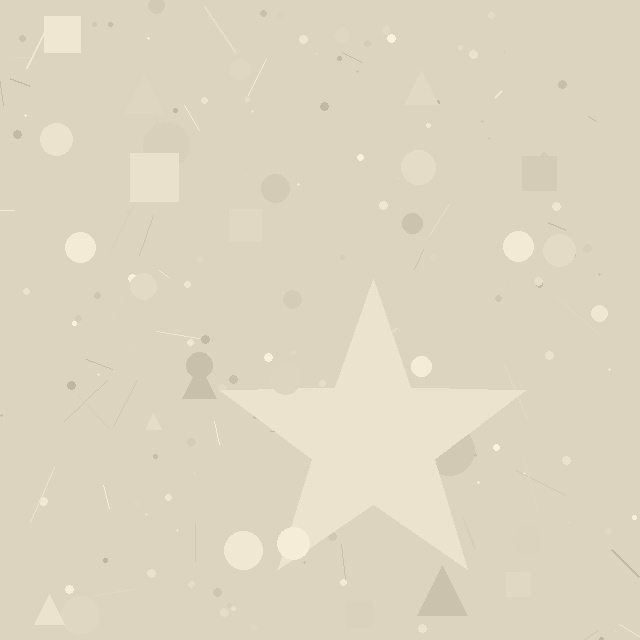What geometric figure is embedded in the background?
A star is embedded in the background.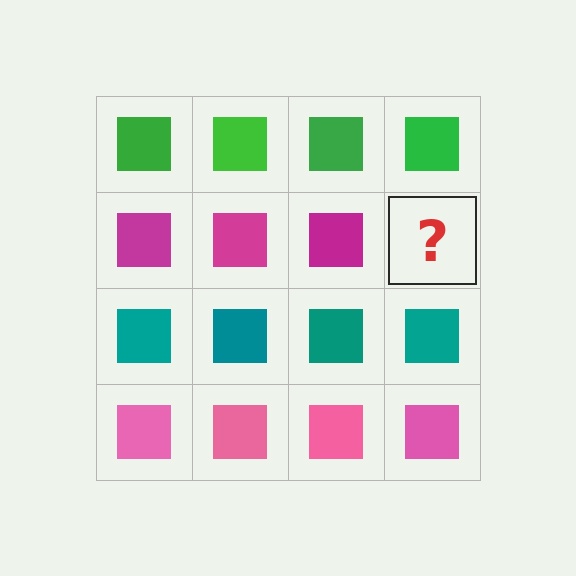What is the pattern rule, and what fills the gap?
The rule is that each row has a consistent color. The gap should be filled with a magenta square.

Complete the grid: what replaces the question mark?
The question mark should be replaced with a magenta square.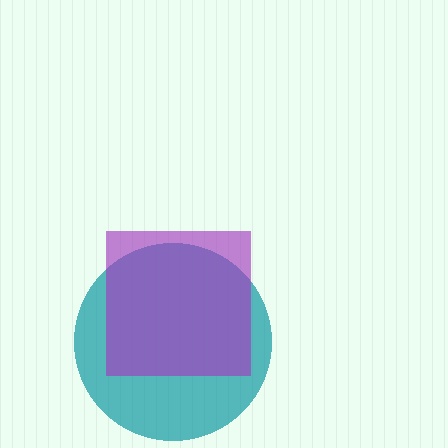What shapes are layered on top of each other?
The layered shapes are: a teal circle, a purple square.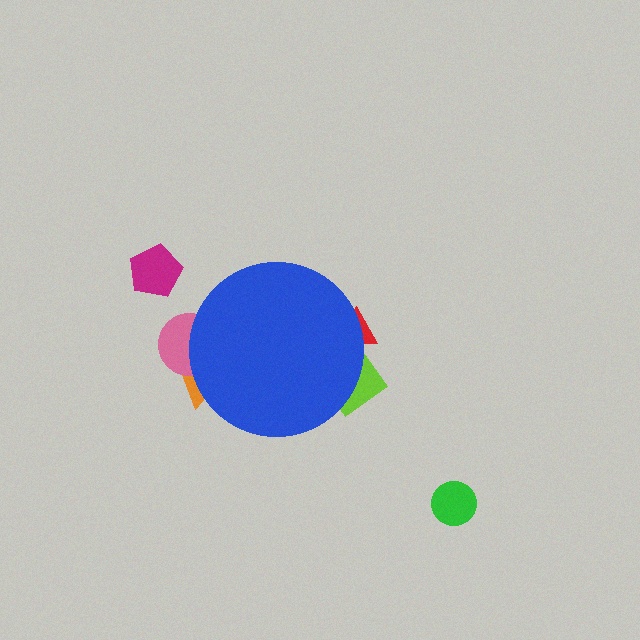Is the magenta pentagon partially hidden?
No, the magenta pentagon is fully visible.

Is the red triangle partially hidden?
Yes, the red triangle is partially hidden behind the blue circle.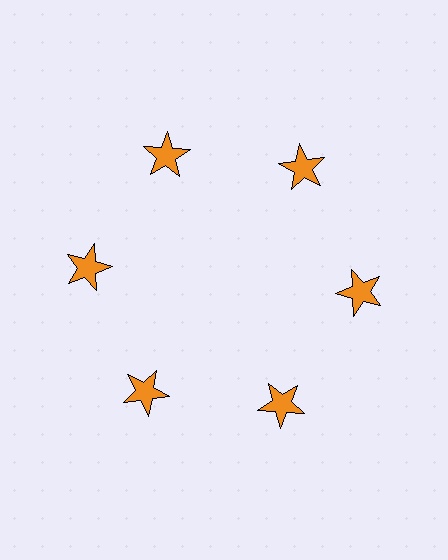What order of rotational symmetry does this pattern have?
This pattern has 6-fold rotational symmetry.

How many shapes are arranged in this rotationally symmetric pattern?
There are 6 shapes, arranged in 6 groups of 1.